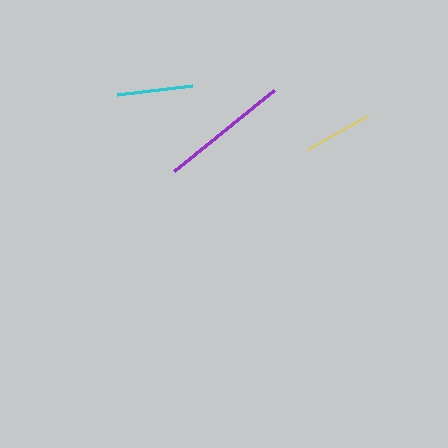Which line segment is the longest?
The purple line is the longest at approximately 128 pixels.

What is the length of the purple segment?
The purple segment is approximately 128 pixels long.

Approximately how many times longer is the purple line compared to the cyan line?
The purple line is approximately 1.7 times the length of the cyan line.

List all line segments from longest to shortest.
From longest to shortest: purple, cyan, yellow.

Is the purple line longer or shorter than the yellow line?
The purple line is longer than the yellow line.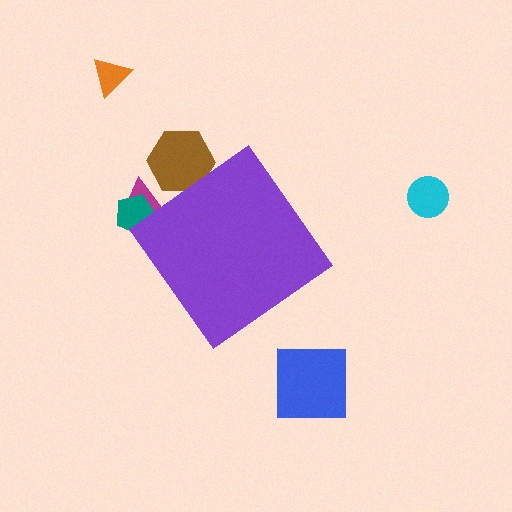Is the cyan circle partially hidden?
No, the cyan circle is fully visible.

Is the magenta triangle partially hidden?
Yes, the magenta triangle is partially hidden behind the purple diamond.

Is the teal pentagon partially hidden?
Yes, the teal pentagon is partially hidden behind the purple diamond.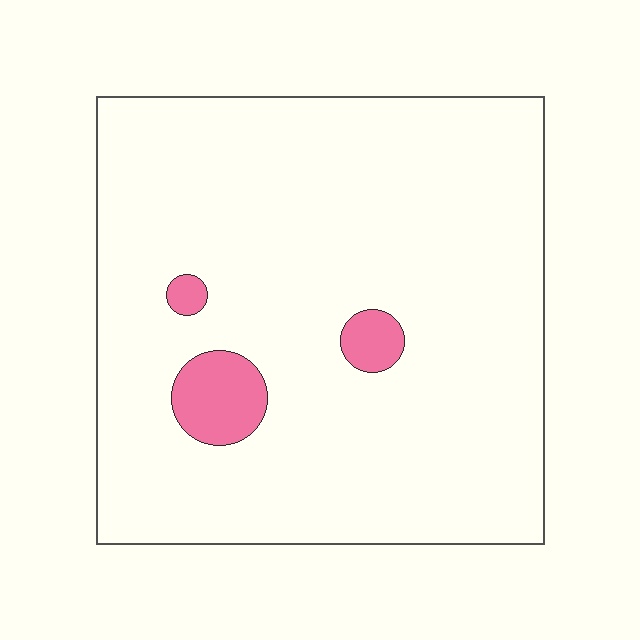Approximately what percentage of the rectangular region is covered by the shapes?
Approximately 5%.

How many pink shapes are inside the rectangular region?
3.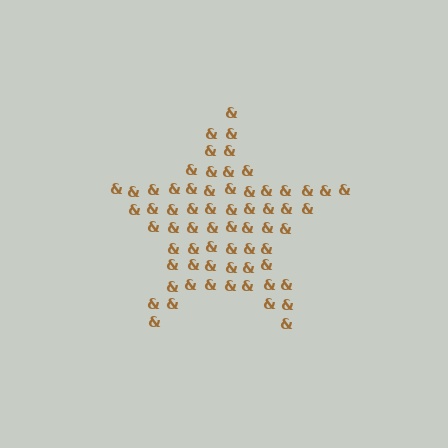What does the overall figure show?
The overall figure shows a star.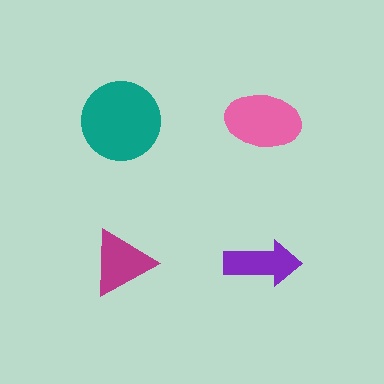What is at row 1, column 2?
A pink ellipse.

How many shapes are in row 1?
2 shapes.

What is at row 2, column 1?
A magenta triangle.